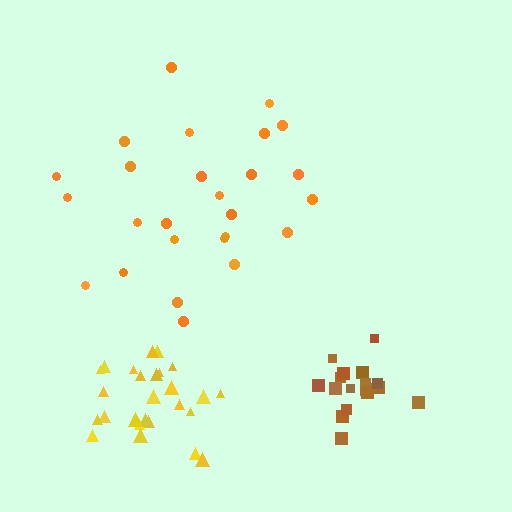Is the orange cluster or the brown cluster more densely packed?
Brown.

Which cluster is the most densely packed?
Brown.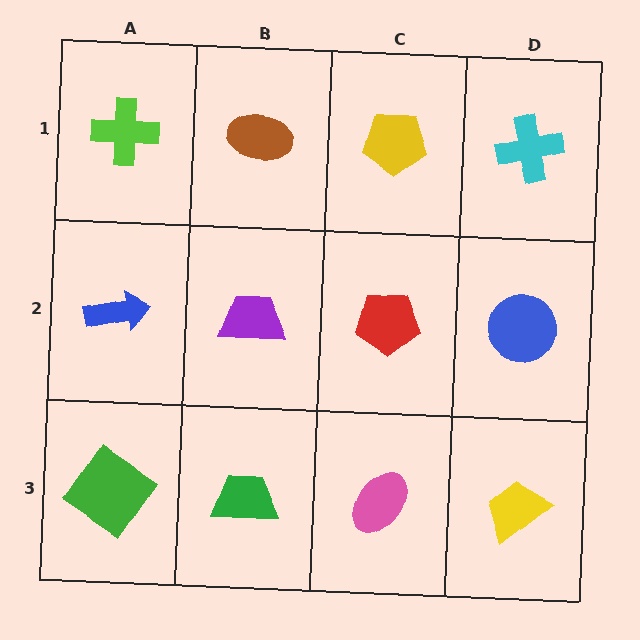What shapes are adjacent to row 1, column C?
A red pentagon (row 2, column C), a brown ellipse (row 1, column B), a cyan cross (row 1, column D).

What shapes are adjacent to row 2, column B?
A brown ellipse (row 1, column B), a green trapezoid (row 3, column B), a blue arrow (row 2, column A), a red pentagon (row 2, column C).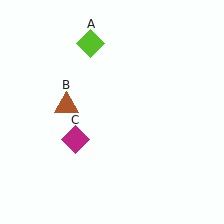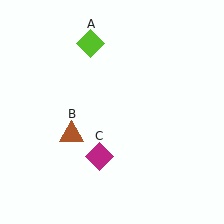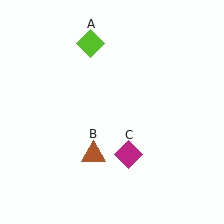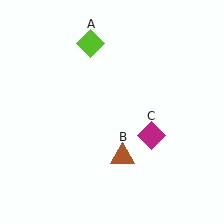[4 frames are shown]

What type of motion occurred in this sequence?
The brown triangle (object B), magenta diamond (object C) rotated counterclockwise around the center of the scene.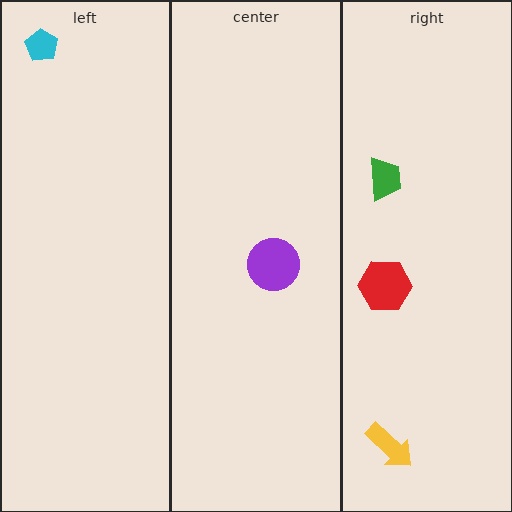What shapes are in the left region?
The cyan pentagon.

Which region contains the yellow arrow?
The right region.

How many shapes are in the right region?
3.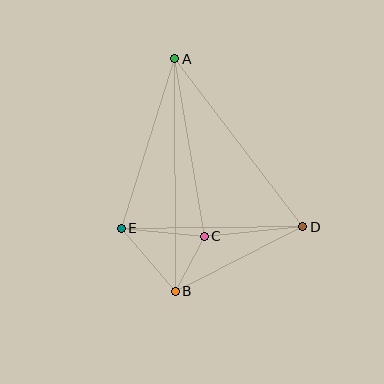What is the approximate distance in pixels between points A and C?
The distance between A and C is approximately 180 pixels.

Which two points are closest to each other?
Points B and C are closest to each other.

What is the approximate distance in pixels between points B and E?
The distance between B and E is approximately 83 pixels.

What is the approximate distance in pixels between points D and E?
The distance between D and E is approximately 182 pixels.